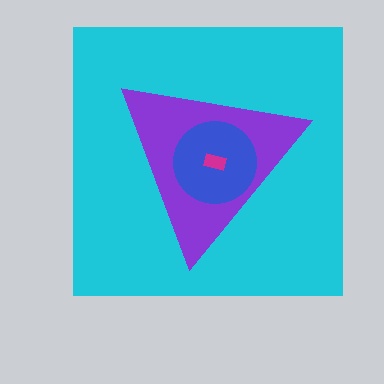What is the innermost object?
The magenta rectangle.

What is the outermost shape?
The cyan square.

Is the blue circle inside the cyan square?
Yes.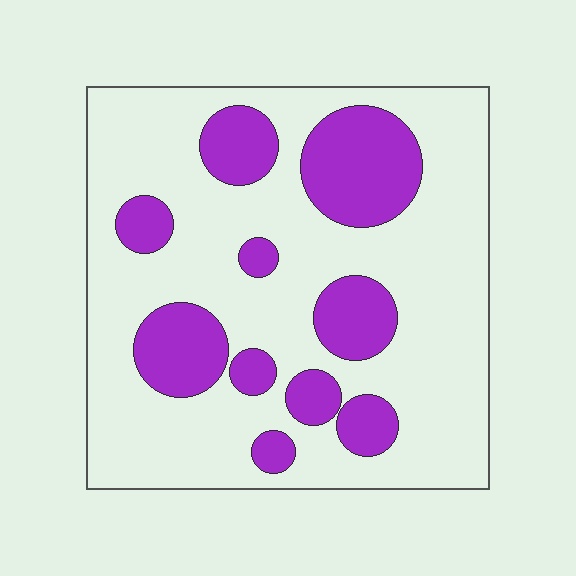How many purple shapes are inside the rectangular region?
10.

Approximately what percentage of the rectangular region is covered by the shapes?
Approximately 25%.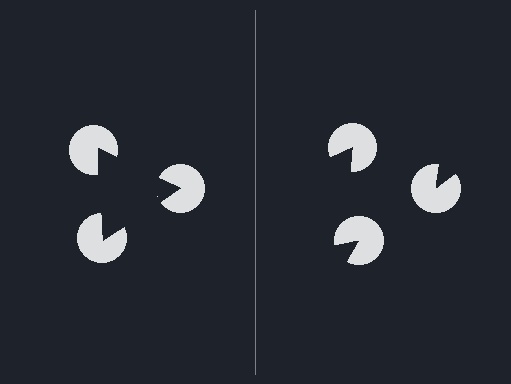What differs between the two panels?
The pac-man discs are positioned identically on both sides; only the wedge orientations differ. On the left they align to a triangle; on the right they are misaligned.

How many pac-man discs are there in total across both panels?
6 — 3 on each side.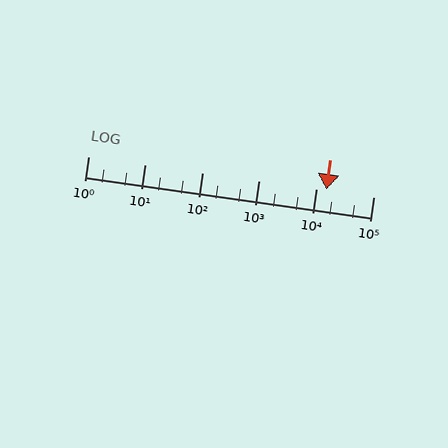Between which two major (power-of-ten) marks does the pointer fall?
The pointer is between 10000 and 100000.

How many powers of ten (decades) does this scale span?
The scale spans 5 decades, from 1 to 100000.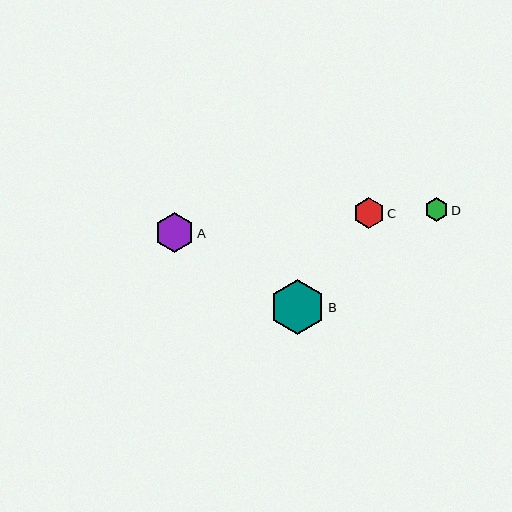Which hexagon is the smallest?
Hexagon D is the smallest with a size of approximately 23 pixels.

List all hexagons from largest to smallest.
From largest to smallest: B, A, C, D.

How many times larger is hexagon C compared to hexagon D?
Hexagon C is approximately 1.3 times the size of hexagon D.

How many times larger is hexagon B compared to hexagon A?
Hexagon B is approximately 1.4 times the size of hexagon A.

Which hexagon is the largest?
Hexagon B is the largest with a size of approximately 55 pixels.